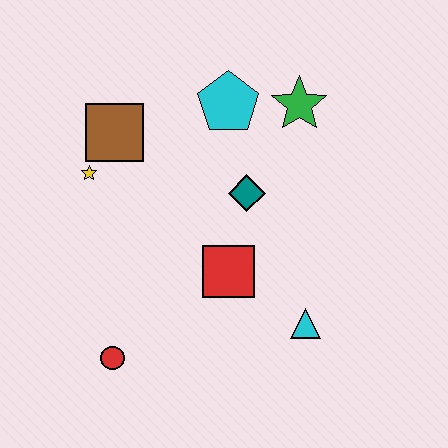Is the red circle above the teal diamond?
No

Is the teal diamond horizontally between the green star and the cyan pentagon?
Yes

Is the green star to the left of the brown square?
No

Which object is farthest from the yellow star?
The cyan triangle is farthest from the yellow star.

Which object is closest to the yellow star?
The brown square is closest to the yellow star.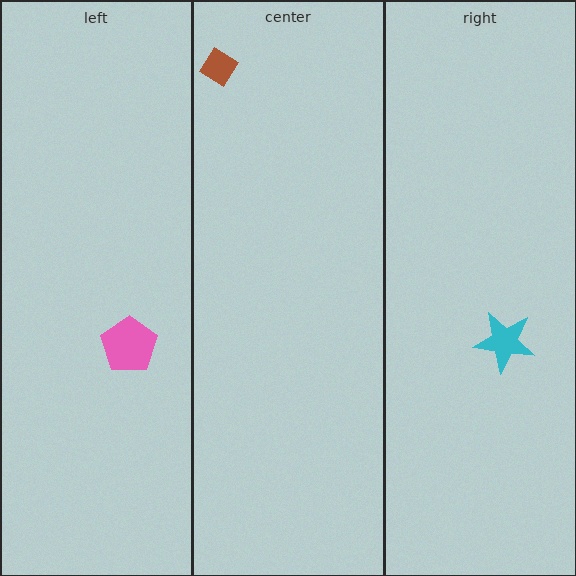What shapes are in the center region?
The brown diamond.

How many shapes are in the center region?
1.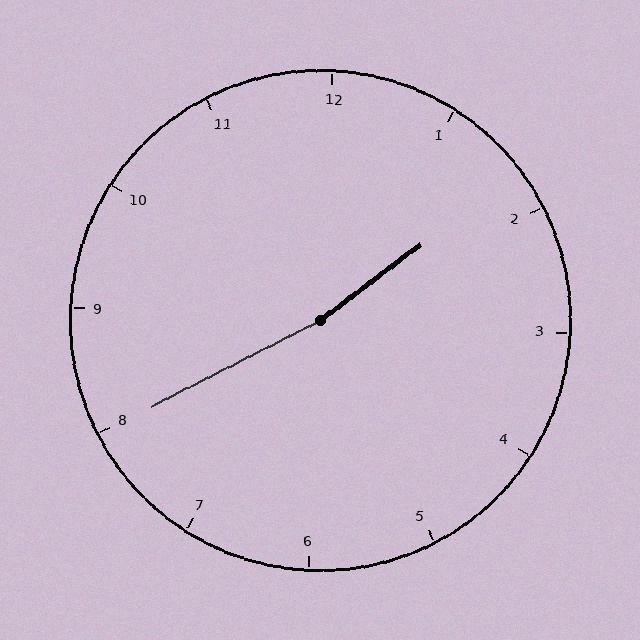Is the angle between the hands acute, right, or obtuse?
It is obtuse.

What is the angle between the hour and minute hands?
Approximately 170 degrees.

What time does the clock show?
1:40.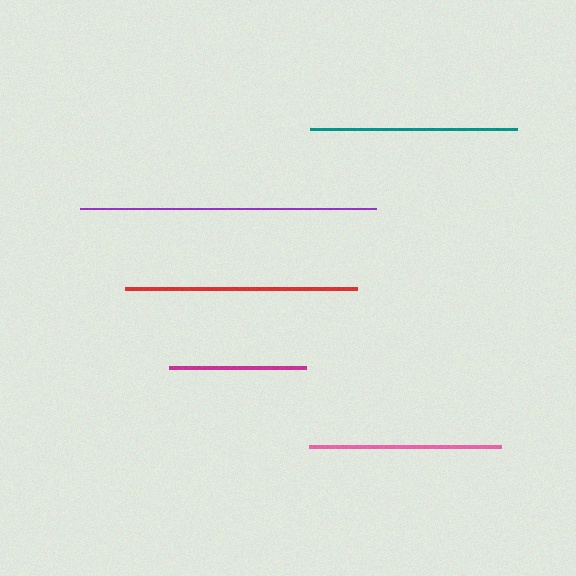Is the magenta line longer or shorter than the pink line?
The pink line is longer than the magenta line.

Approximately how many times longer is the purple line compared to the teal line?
The purple line is approximately 1.4 times the length of the teal line.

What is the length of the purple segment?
The purple segment is approximately 297 pixels long.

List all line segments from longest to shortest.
From longest to shortest: purple, red, teal, pink, magenta.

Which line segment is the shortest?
The magenta line is the shortest at approximately 137 pixels.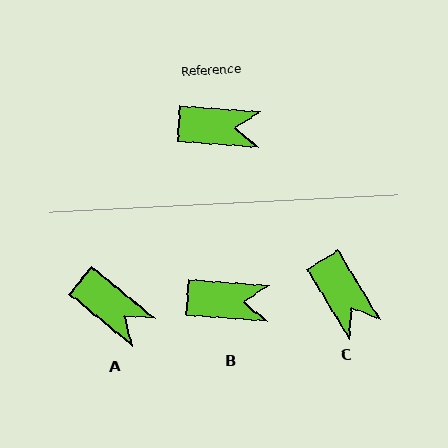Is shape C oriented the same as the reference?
No, it is off by about 54 degrees.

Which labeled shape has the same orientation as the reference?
B.